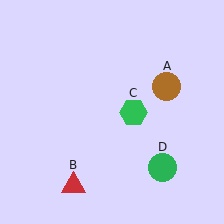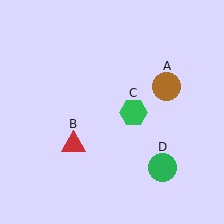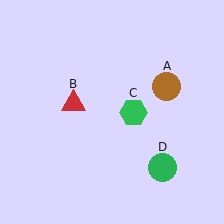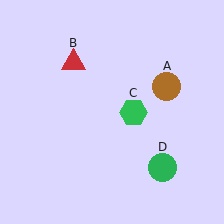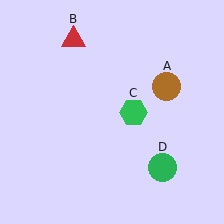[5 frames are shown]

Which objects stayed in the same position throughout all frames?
Brown circle (object A) and green hexagon (object C) and green circle (object D) remained stationary.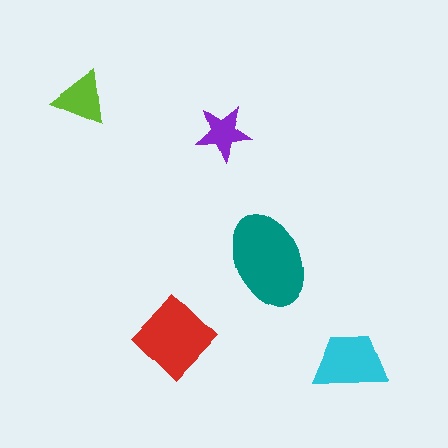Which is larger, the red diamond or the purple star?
The red diamond.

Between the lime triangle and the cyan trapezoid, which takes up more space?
The cyan trapezoid.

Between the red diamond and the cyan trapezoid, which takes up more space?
The red diamond.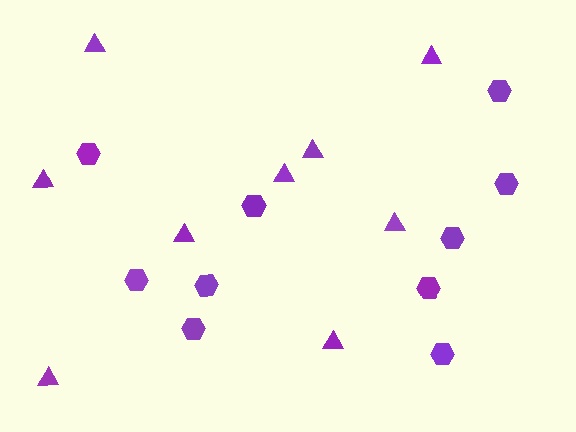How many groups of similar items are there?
There are 2 groups: one group of hexagons (10) and one group of triangles (9).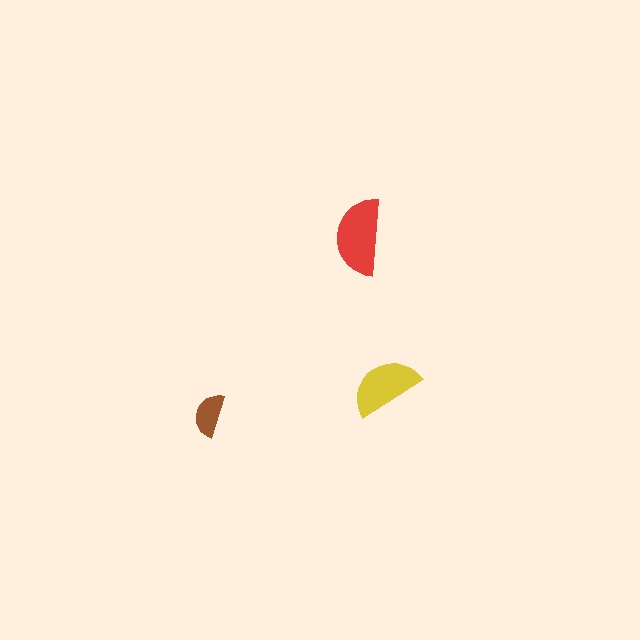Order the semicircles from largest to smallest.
the red one, the yellow one, the brown one.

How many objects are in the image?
There are 3 objects in the image.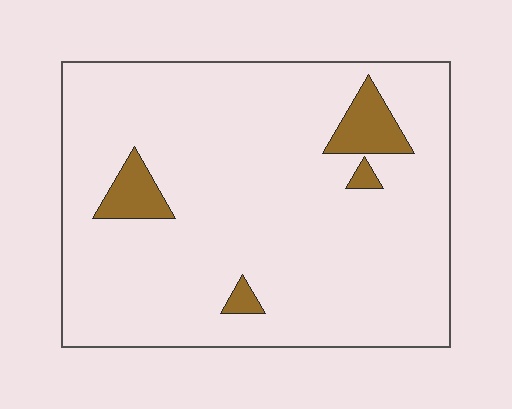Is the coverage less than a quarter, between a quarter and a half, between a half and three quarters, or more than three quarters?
Less than a quarter.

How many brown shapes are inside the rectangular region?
4.